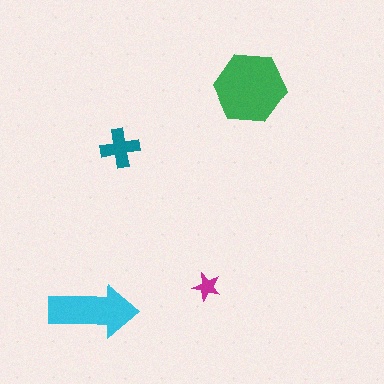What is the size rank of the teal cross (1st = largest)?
3rd.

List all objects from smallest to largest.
The magenta star, the teal cross, the cyan arrow, the green hexagon.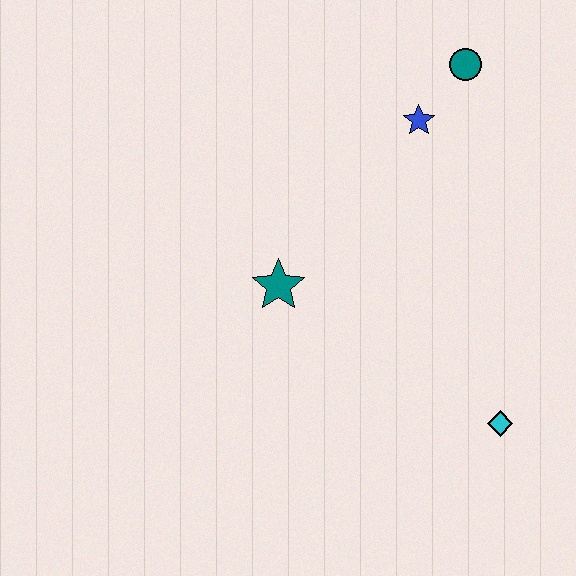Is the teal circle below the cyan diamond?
No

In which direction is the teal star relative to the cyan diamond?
The teal star is to the left of the cyan diamond.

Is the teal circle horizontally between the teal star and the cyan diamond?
Yes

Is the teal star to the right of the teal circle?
No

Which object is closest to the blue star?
The teal circle is closest to the blue star.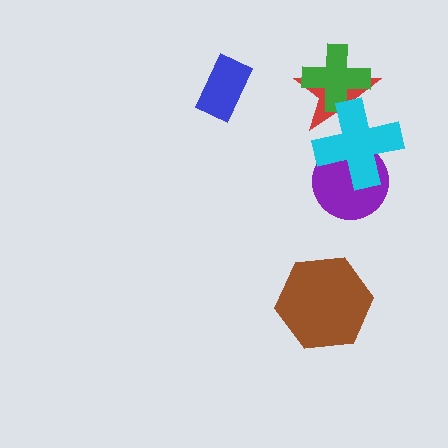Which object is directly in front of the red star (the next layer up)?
The green cross is directly in front of the red star.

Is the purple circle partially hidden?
Yes, it is partially covered by another shape.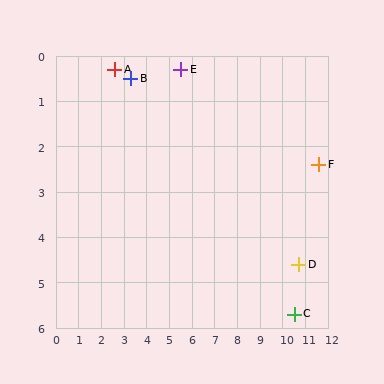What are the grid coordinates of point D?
Point D is at approximately (10.7, 4.6).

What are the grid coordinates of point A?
Point A is at approximately (2.6, 0.3).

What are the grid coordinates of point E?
Point E is at approximately (5.5, 0.3).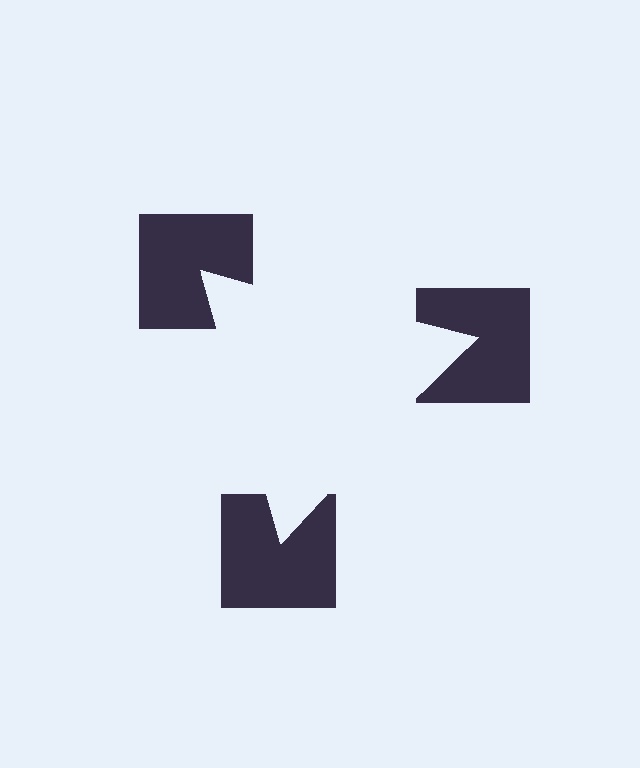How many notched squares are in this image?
There are 3 — one at each vertex of the illusory triangle.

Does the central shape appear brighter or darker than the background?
It typically appears slightly brighter than the background, even though no actual brightness change is drawn.